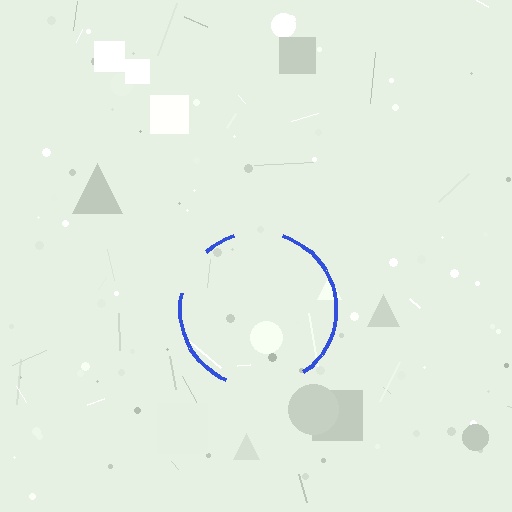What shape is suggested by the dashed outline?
The dashed outline suggests a circle.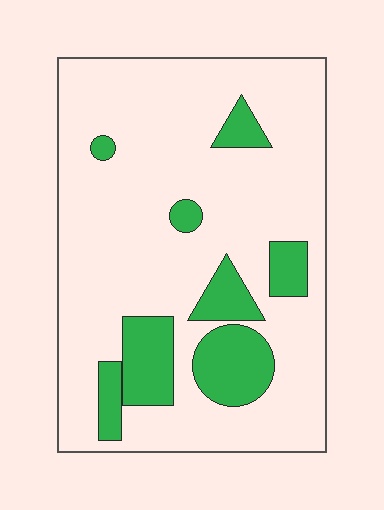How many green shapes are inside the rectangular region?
8.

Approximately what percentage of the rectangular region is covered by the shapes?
Approximately 20%.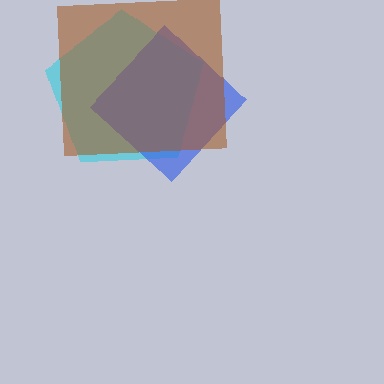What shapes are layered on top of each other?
The layered shapes are: a cyan pentagon, a blue diamond, a brown square.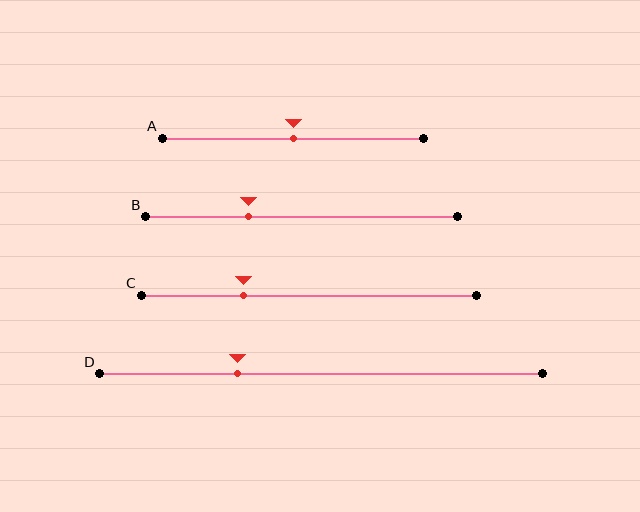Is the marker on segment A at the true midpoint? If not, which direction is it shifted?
Yes, the marker on segment A is at the true midpoint.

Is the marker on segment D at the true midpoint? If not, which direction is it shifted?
No, the marker on segment D is shifted to the left by about 19% of the segment length.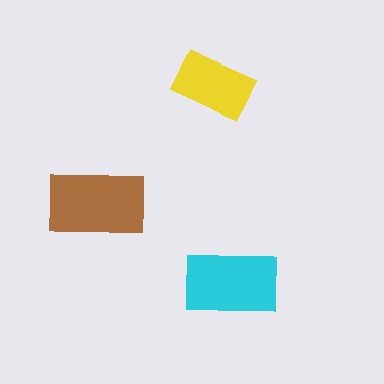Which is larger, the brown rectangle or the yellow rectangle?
The brown one.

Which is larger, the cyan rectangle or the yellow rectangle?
The cyan one.